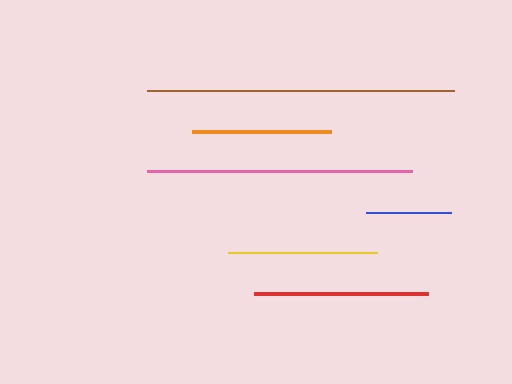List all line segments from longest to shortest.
From longest to shortest: brown, pink, red, yellow, orange, blue.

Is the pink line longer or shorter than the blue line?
The pink line is longer than the blue line.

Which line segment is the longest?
The brown line is the longest at approximately 307 pixels.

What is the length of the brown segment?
The brown segment is approximately 307 pixels long.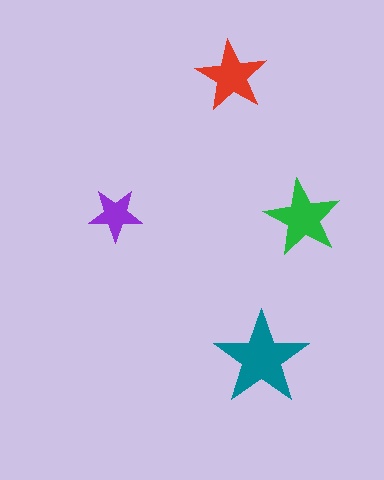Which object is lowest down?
The teal star is bottommost.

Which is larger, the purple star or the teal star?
The teal one.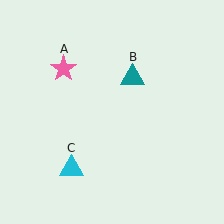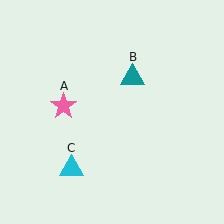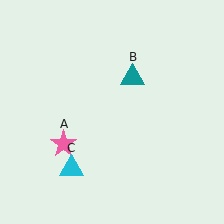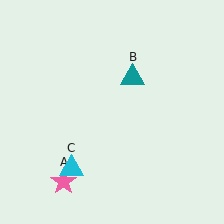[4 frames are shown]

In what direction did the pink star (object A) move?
The pink star (object A) moved down.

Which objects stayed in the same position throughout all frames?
Teal triangle (object B) and cyan triangle (object C) remained stationary.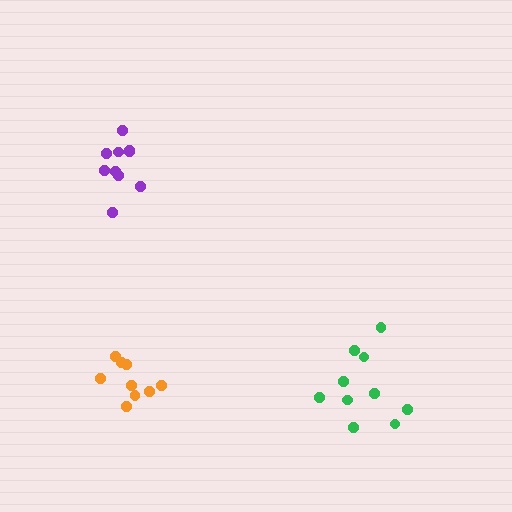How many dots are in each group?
Group 1: 9 dots, Group 2: 10 dots, Group 3: 10 dots (29 total).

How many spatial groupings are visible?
There are 3 spatial groupings.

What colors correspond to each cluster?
The clusters are colored: orange, green, purple.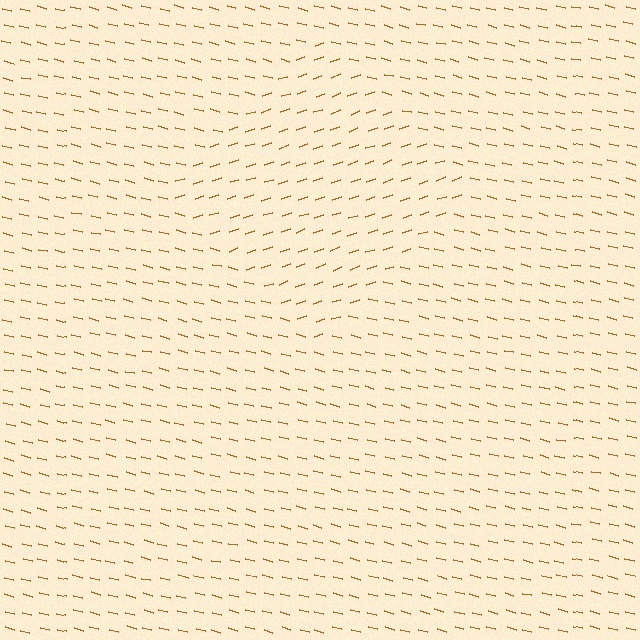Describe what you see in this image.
The image is filled with small brown line segments. A diamond region in the image has lines oriented differently from the surrounding lines, creating a visible texture boundary.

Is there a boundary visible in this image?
Yes, there is a texture boundary formed by a change in line orientation.